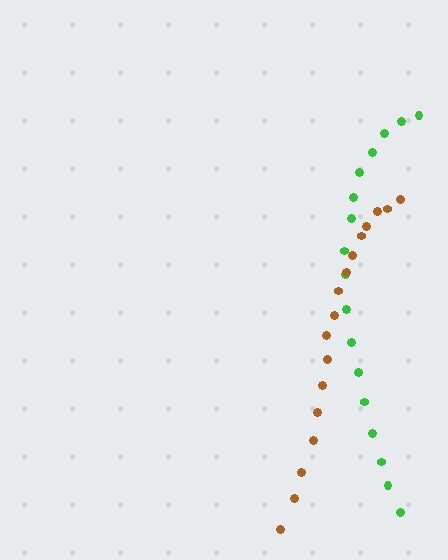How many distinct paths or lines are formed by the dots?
There are 2 distinct paths.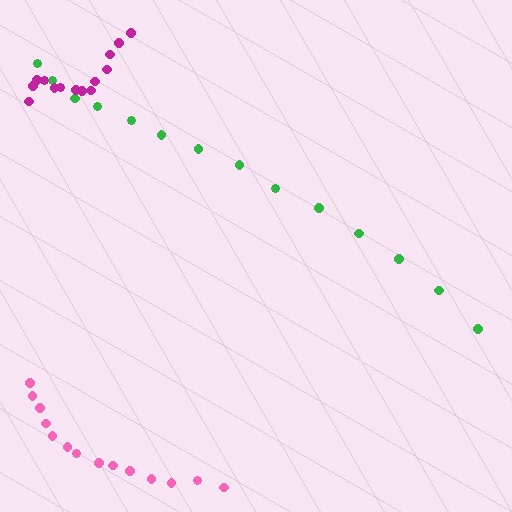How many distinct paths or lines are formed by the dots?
There are 3 distinct paths.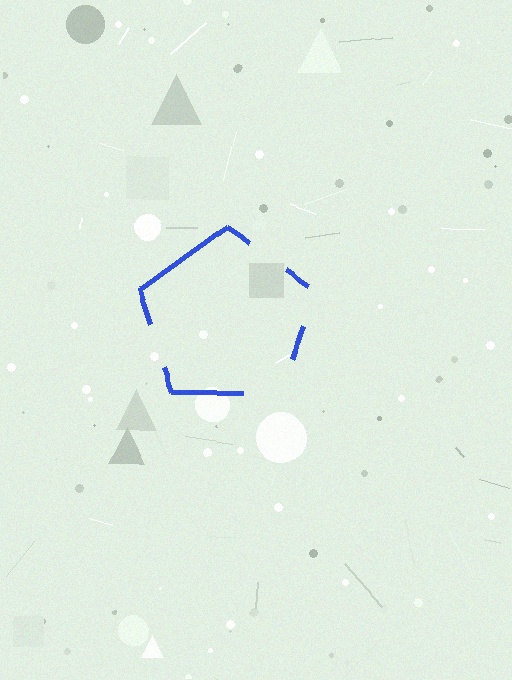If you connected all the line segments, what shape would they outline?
They would outline a pentagon.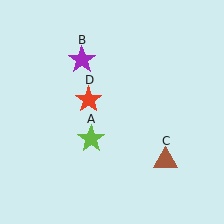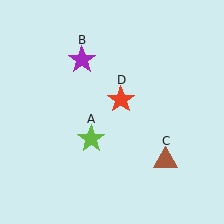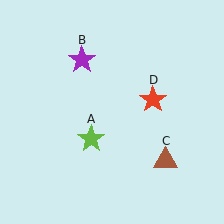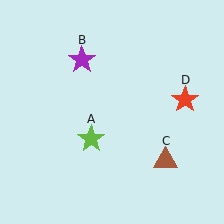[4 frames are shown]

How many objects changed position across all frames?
1 object changed position: red star (object D).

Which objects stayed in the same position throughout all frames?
Lime star (object A) and purple star (object B) and brown triangle (object C) remained stationary.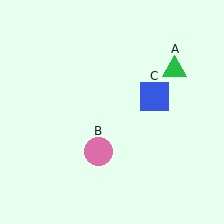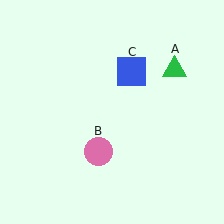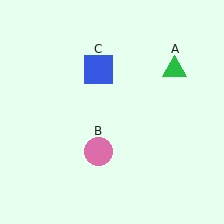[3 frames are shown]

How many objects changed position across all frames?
1 object changed position: blue square (object C).